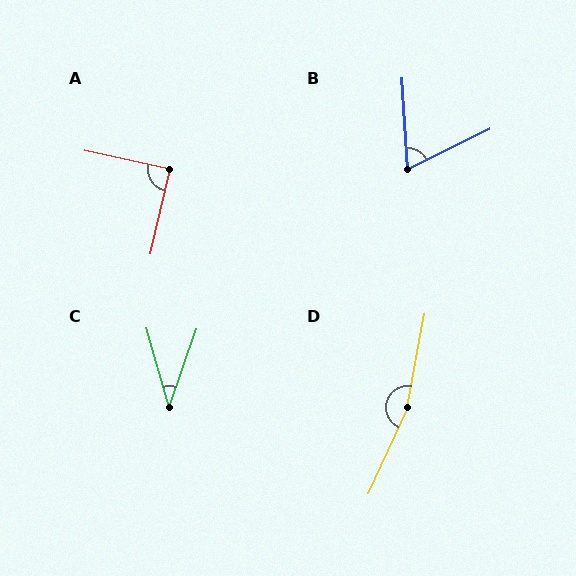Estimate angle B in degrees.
Approximately 67 degrees.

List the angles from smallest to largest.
C (35°), B (67°), A (89°), D (166°).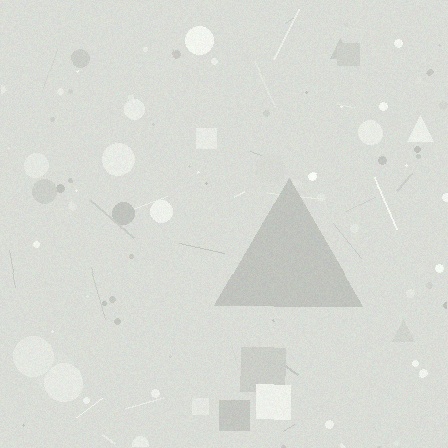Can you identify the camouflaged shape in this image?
The camouflaged shape is a triangle.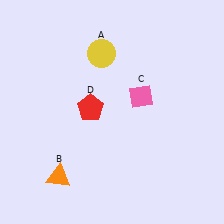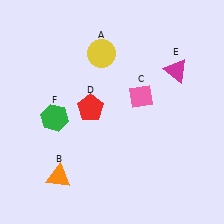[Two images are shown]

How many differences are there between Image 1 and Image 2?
There are 2 differences between the two images.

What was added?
A magenta triangle (E), a green hexagon (F) were added in Image 2.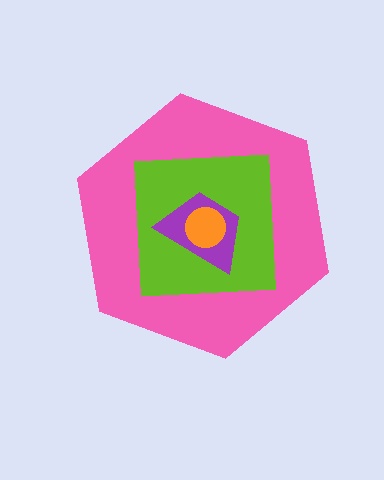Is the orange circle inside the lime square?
Yes.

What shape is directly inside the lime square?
The purple trapezoid.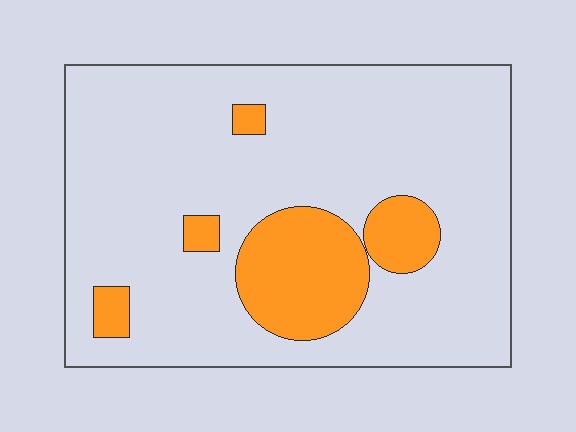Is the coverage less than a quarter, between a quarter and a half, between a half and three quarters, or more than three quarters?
Less than a quarter.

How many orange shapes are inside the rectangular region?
5.